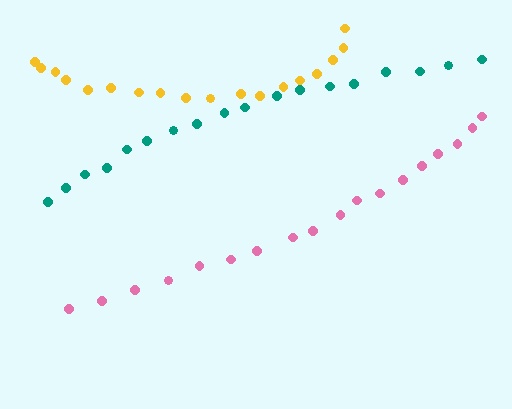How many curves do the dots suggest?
There are 3 distinct paths.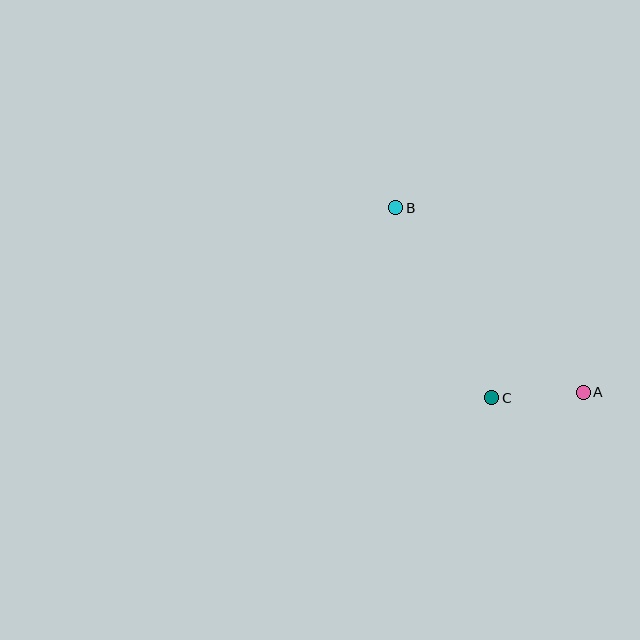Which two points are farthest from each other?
Points A and B are farthest from each other.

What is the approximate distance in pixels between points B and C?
The distance between B and C is approximately 213 pixels.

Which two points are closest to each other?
Points A and C are closest to each other.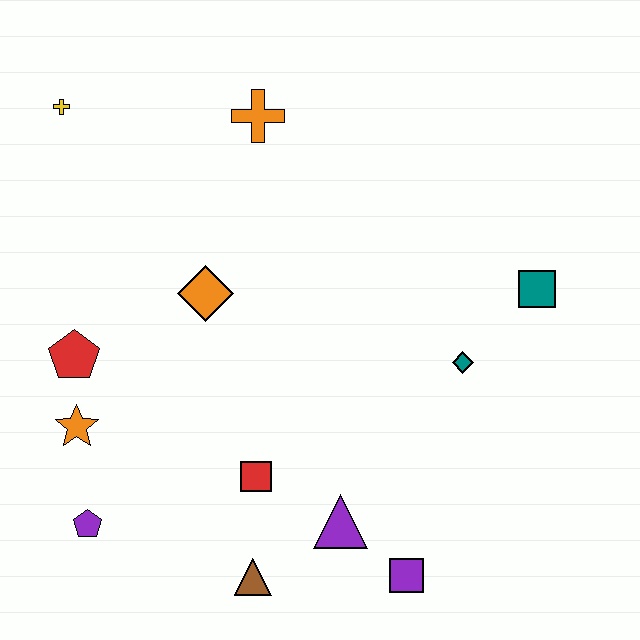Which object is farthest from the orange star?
The teal square is farthest from the orange star.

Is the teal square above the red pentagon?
Yes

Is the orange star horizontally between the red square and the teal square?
No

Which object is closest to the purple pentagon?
The orange star is closest to the purple pentagon.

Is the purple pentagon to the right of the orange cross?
No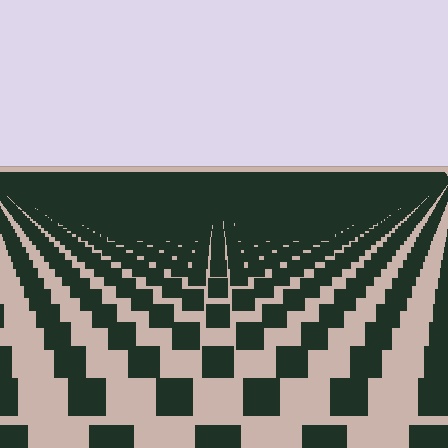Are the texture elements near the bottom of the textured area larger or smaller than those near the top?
Larger. Near the bottom, elements are closer to the viewer and appear at a bigger on-screen size.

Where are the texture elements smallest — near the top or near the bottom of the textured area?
Near the top.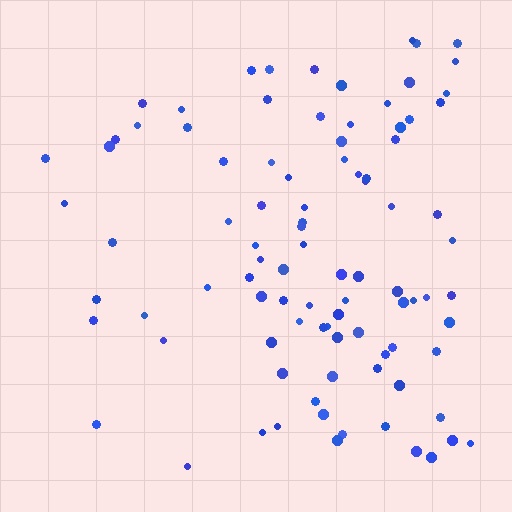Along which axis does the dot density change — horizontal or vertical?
Horizontal.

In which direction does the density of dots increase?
From left to right, with the right side densest.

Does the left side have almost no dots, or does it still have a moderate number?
Still a moderate number, just noticeably fewer than the right.